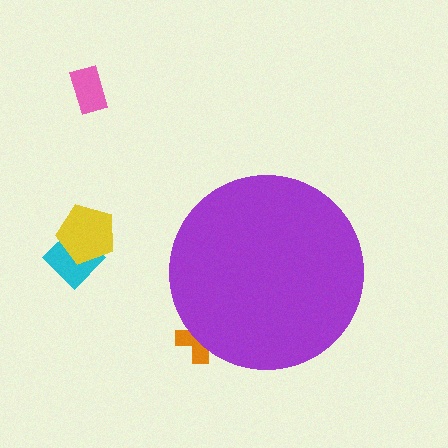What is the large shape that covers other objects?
A purple circle.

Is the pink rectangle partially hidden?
No, the pink rectangle is fully visible.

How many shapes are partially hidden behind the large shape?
1 shape is partially hidden.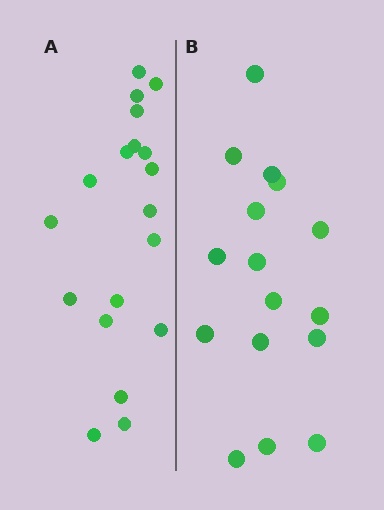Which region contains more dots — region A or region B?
Region A (the left region) has more dots.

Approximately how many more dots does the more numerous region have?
Region A has just a few more — roughly 2 or 3 more dots than region B.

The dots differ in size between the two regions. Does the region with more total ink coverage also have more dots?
No. Region B has more total ink coverage because its dots are larger, but region A actually contains more individual dots. Total area can be misleading — the number of items is what matters here.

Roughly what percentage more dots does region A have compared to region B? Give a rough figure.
About 20% more.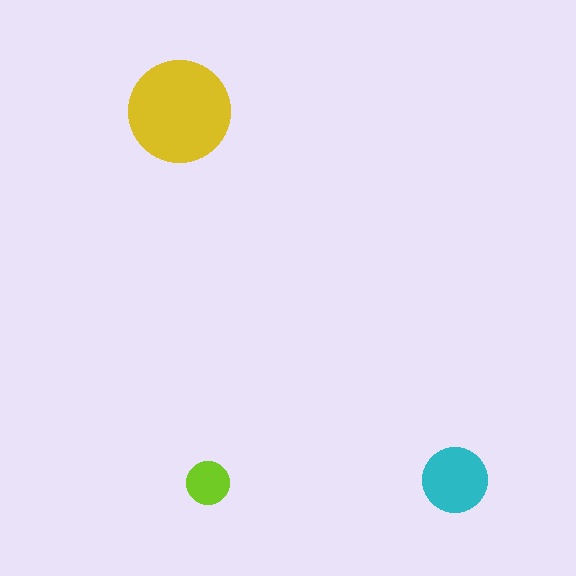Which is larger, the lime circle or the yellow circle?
The yellow one.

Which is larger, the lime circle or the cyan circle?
The cyan one.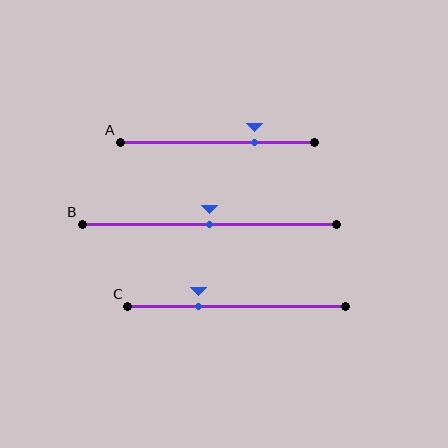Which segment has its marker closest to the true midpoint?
Segment B has its marker closest to the true midpoint.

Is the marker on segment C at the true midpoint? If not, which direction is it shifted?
No, the marker on segment C is shifted to the left by about 18% of the segment length.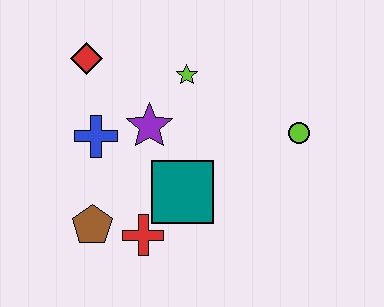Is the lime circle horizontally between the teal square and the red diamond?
No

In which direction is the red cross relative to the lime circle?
The red cross is to the left of the lime circle.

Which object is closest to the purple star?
The blue cross is closest to the purple star.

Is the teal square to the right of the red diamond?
Yes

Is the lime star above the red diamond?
No